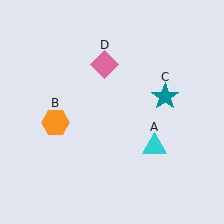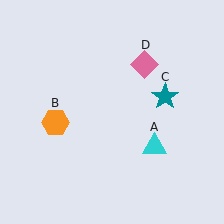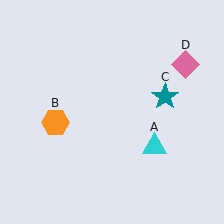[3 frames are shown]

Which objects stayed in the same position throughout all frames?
Cyan triangle (object A) and orange hexagon (object B) and teal star (object C) remained stationary.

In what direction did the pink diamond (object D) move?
The pink diamond (object D) moved right.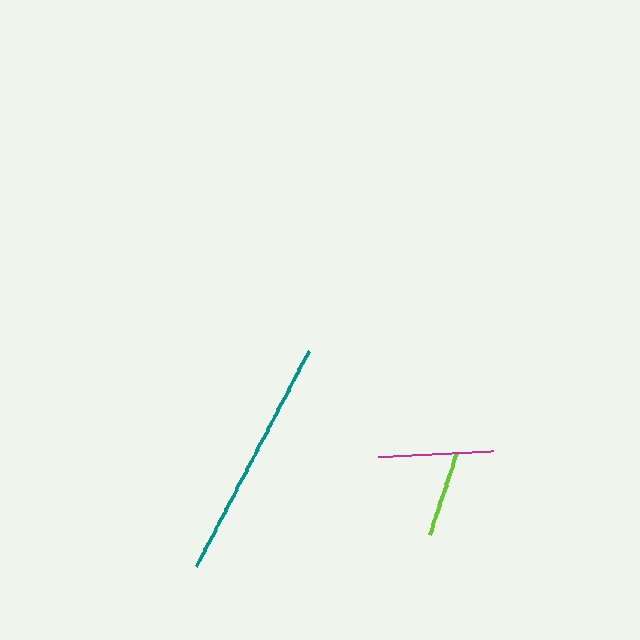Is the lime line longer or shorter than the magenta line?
The magenta line is longer than the lime line.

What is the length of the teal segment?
The teal segment is approximately 242 pixels long.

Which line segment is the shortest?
The lime line is the shortest at approximately 85 pixels.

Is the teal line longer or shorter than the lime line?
The teal line is longer than the lime line.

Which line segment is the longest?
The teal line is the longest at approximately 242 pixels.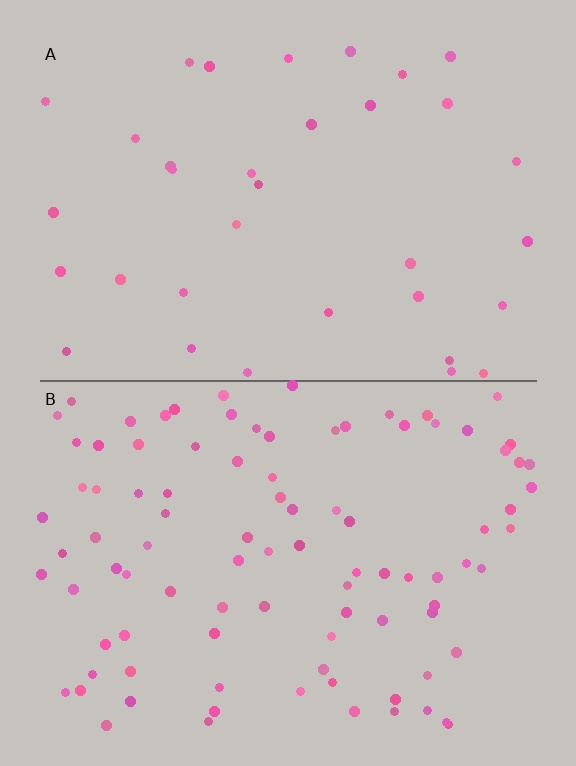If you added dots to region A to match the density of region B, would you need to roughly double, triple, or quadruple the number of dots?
Approximately triple.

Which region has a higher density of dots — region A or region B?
B (the bottom).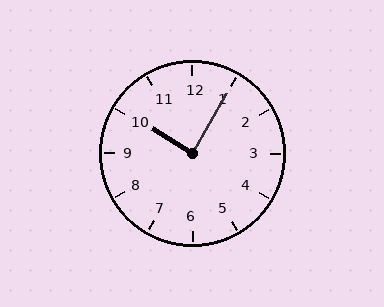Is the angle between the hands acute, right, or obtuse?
It is right.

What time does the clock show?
10:05.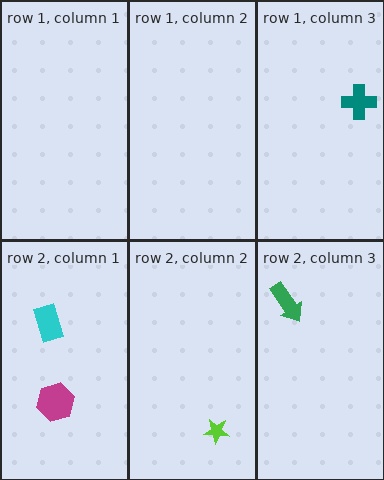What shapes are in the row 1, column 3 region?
The teal cross.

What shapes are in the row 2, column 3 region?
The green arrow.